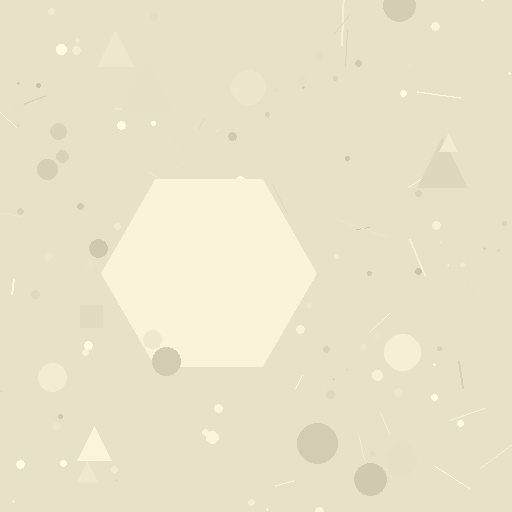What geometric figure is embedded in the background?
A hexagon is embedded in the background.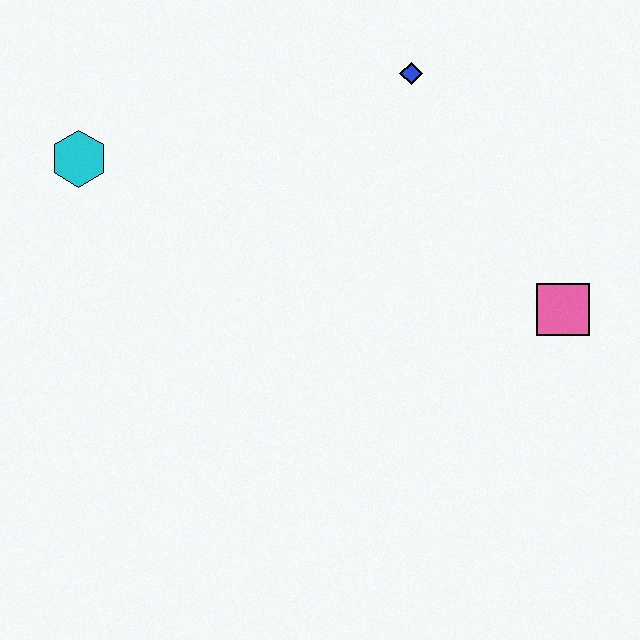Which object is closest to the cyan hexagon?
The blue diamond is closest to the cyan hexagon.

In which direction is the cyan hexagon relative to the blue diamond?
The cyan hexagon is to the left of the blue diamond.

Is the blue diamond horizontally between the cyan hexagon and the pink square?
Yes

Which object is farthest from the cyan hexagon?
The pink square is farthest from the cyan hexagon.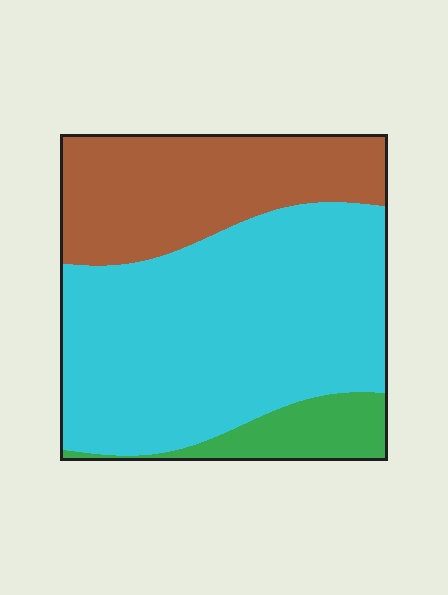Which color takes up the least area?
Green, at roughly 10%.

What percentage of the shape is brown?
Brown takes up about one third (1/3) of the shape.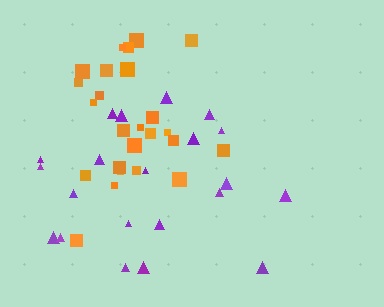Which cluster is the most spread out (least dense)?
Purple.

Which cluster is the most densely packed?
Orange.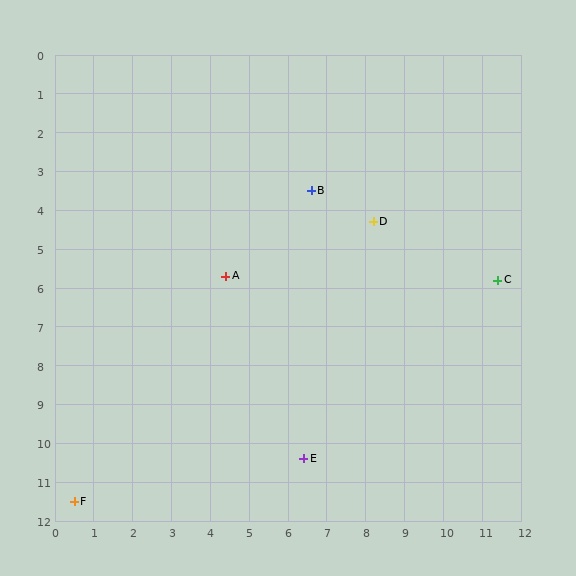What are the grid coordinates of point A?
Point A is at approximately (4.4, 5.7).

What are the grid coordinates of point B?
Point B is at approximately (6.6, 3.5).